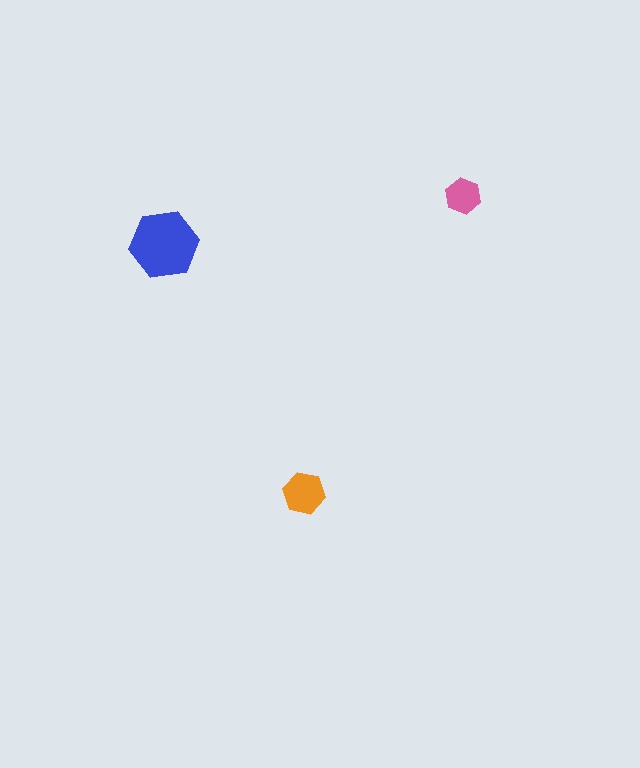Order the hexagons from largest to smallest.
the blue one, the orange one, the pink one.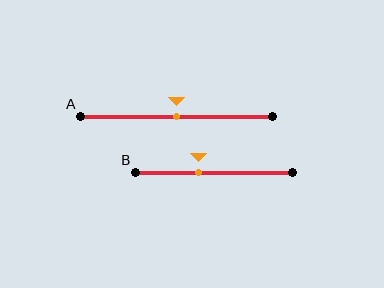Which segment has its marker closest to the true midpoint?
Segment A has its marker closest to the true midpoint.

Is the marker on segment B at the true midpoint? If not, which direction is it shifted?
No, the marker on segment B is shifted to the left by about 10% of the segment length.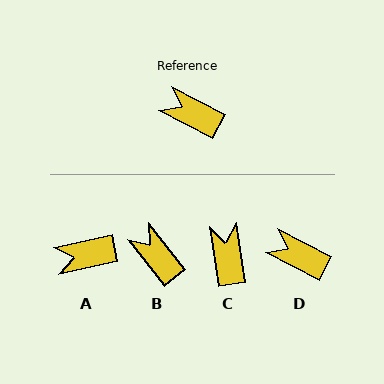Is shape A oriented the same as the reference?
No, it is off by about 39 degrees.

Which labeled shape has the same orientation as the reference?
D.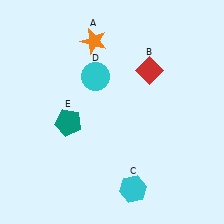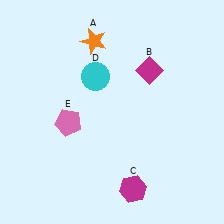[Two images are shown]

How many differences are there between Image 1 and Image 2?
There are 3 differences between the two images.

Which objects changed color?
B changed from red to magenta. C changed from cyan to magenta. E changed from teal to pink.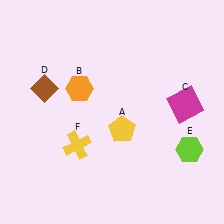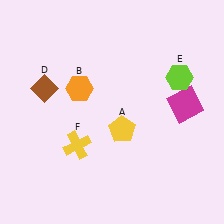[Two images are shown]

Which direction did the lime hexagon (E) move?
The lime hexagon (E) moved up.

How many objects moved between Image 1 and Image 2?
1 object moved between the two images.